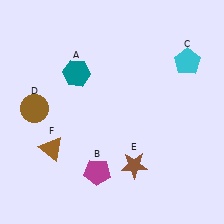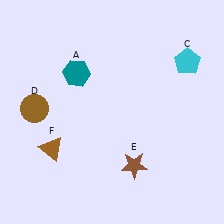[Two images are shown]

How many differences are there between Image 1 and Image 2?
There is 1 difference between the two images.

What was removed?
The magenta pentagon (B) was removed in Image 2.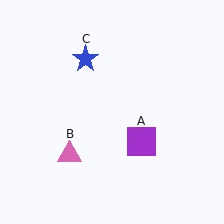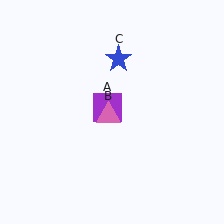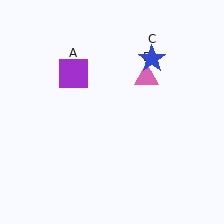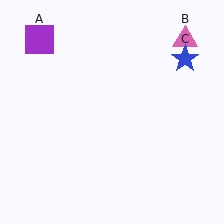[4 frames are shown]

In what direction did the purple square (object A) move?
The purple square (object A) moved up and to the left.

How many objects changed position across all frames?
3 objects changed position: purple square (object A), pink triangle (object B), blue star (object C).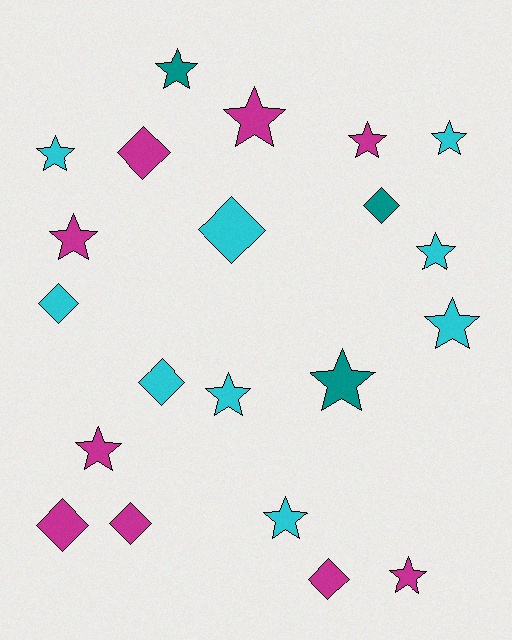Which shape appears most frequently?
Star, with 13 objects.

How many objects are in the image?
There are 21 objects.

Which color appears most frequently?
Magenta, with 9 objects.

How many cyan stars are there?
There are 6 cyan stars.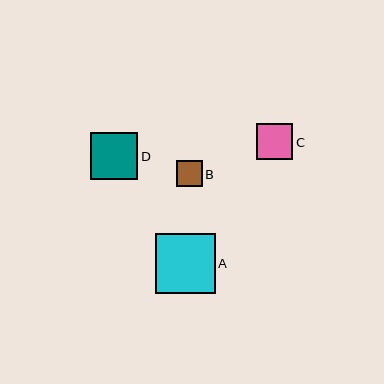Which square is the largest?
Square A is the largest with a size of approximately 60 pixels.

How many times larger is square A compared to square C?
Square A is approximately 1.7 times the size of square C.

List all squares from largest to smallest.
From largest to smallest: A, D, C, B.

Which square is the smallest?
Square B is the smallest with a size of approximately 26 pixels.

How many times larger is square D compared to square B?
Square D is approximately 1.8 times the size of square B.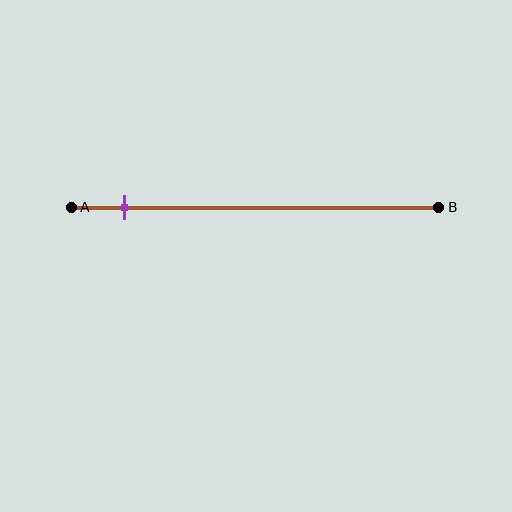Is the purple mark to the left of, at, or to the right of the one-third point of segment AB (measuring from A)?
The purple mark is to the left of the one-third point of segment AB.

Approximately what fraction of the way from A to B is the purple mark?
The purple mark is approximately 15% of the way from A to B.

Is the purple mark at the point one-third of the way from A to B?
No, the mark is at about 15% from A, not at the 33% one-third point.